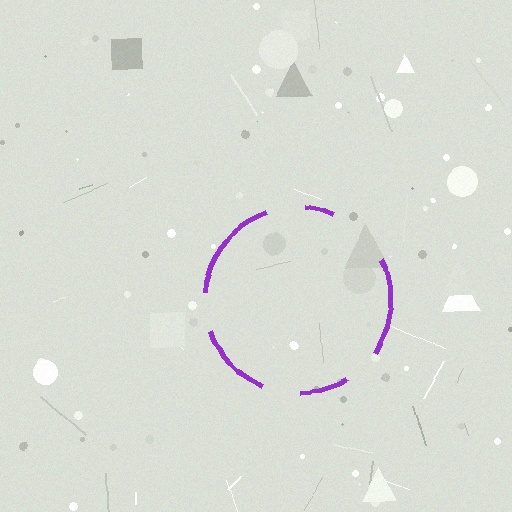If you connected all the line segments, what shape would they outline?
They would outline a circle.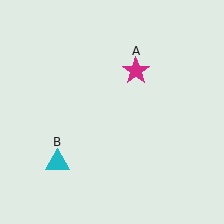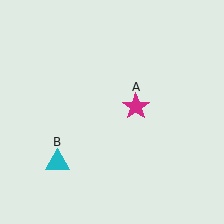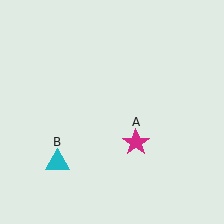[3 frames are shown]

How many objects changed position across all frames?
1 object changed position: magenta star (object A).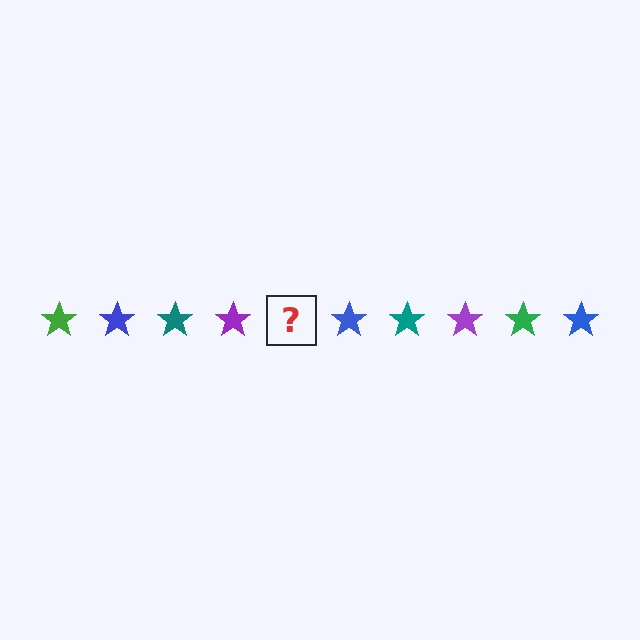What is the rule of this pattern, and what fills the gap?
The rule is that the pattern cycles through green, blue, teal, purple stars. The gap should be filled with a green star.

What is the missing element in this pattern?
The missing element is a green star.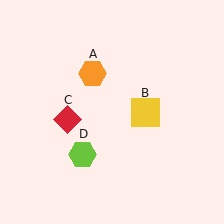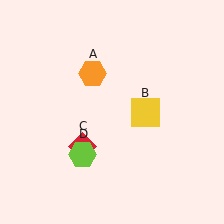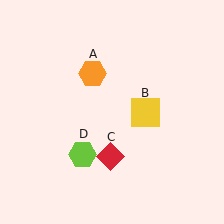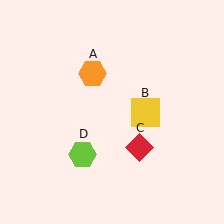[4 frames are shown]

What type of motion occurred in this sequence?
The red diamond (object C) rotated counterclockwise around the center of the scene.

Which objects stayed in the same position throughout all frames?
Orange hexagon (object A) and yellow square (object B) and lime hexagon (object D) remained stationary.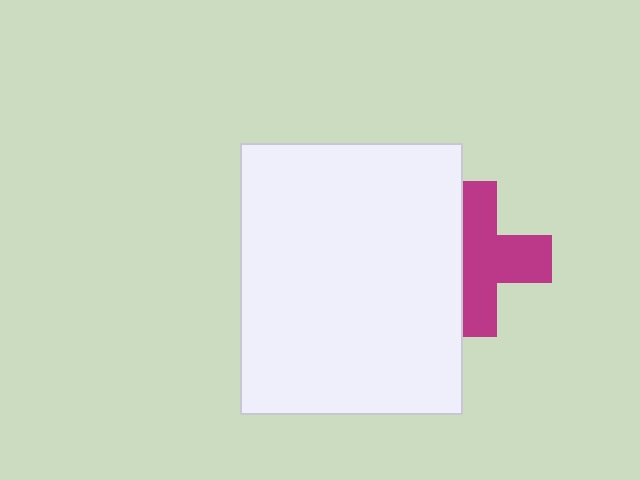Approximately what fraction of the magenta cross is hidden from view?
Roughly 38% of the magenta cross is hidden behind the white rectangle.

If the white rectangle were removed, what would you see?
You would see the complete magenta cross.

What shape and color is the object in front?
The object in front is a white rectangle.